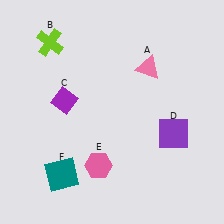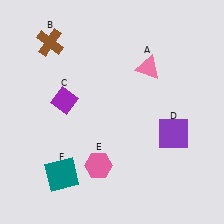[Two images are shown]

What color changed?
The cross (B) changed from lime in Image 1 to brown in Image 2.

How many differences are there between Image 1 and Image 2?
There is 1 difference between the two images.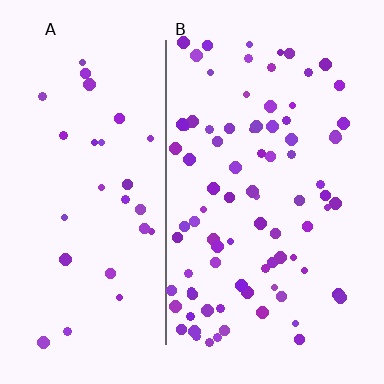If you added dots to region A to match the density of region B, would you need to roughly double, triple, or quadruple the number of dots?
Approximately triple.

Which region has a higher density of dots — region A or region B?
B (the right).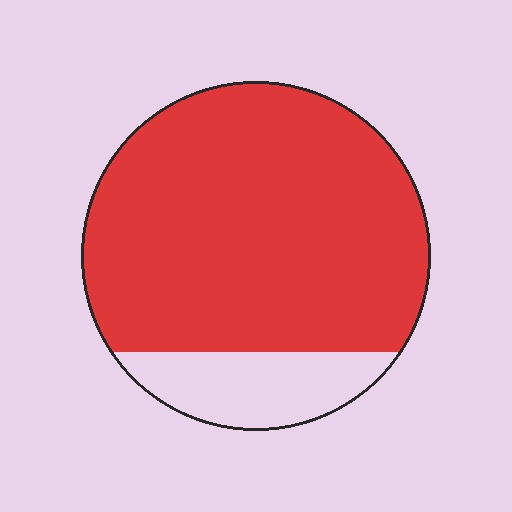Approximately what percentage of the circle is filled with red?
Approximately 85%.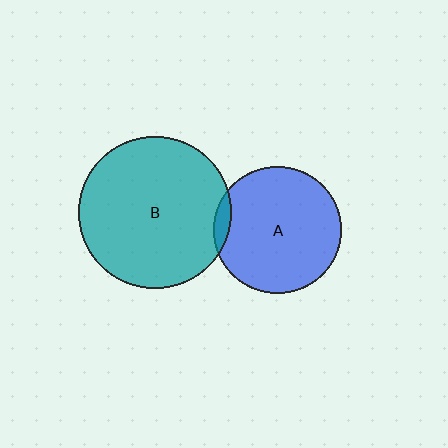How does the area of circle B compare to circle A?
Approximately 1.4 times.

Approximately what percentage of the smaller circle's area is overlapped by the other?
Approximately 5%.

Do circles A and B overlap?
Yes.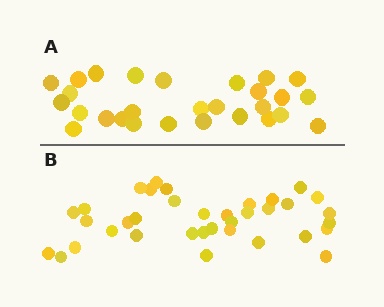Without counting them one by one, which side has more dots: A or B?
Region B (the bottom region) has more dots.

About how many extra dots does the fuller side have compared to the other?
Region B has roughly 8 or so more dots than region A.